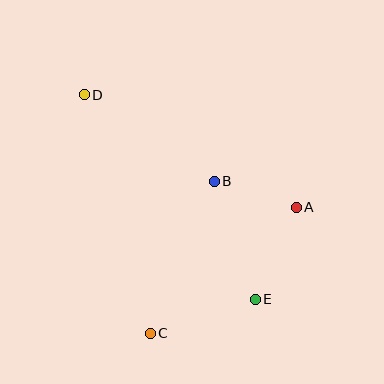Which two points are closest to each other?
Points A and B are closest to each other.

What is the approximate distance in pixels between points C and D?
The distance between C and D is approximately 247 pixels.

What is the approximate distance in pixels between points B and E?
The distance between B and E is approximately 125 pixels.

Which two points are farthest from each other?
Points D and E are farthest from each other.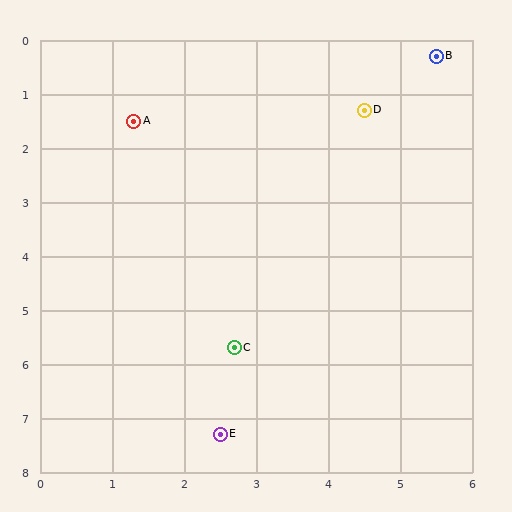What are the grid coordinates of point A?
Point A is at approximately (1.3, 1.5).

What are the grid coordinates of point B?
Point B is at approximately (5.5, 0.3).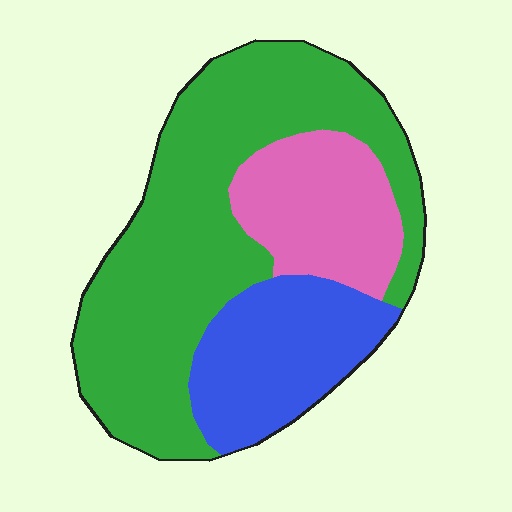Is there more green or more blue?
Green.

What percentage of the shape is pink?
Pink takes up about one fifth (1/5) of the shape.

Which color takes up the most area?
Green, at roughly 55%.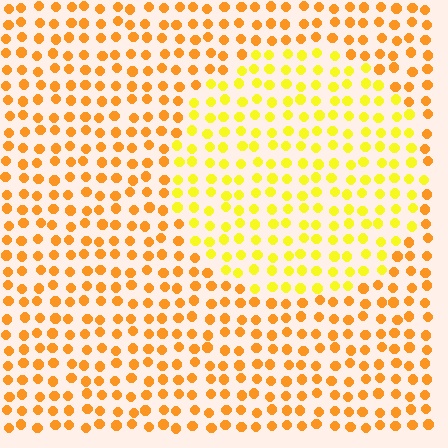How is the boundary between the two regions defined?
The boundary is defined purely by a slight shift in hue (about 29 degrees). Spacing, size, and orientation are identical on both sides.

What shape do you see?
I see a circle.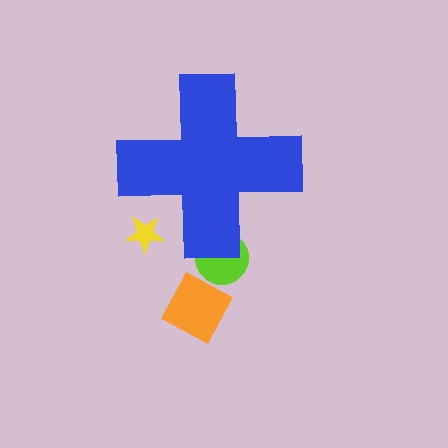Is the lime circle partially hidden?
Yes, the lime circle is partially hidden behind the blue cross.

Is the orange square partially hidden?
No, the orange square is fully visible.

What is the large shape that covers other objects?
A blue cross.